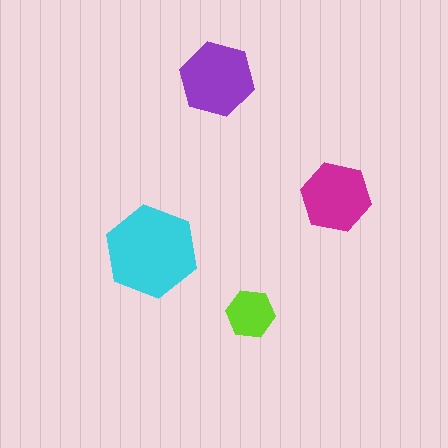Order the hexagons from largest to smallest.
the cyan one, the purple one, the magenta one, the lime one.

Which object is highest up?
The purple hexagon is topmost.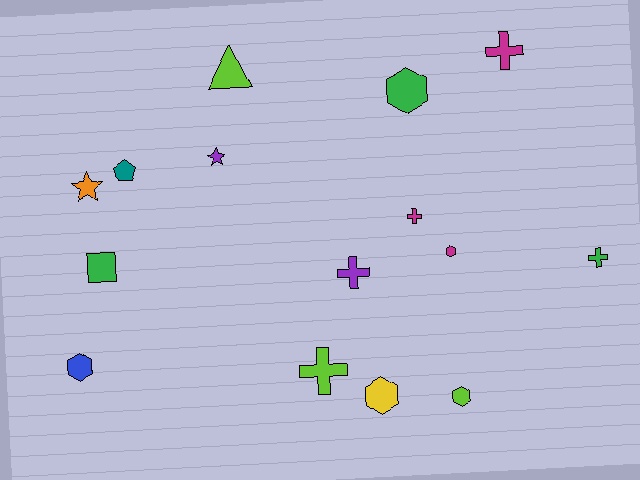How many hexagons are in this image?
There are 5 hexagons.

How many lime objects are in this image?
There are 3 lime objects.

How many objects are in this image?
There are 15 objects.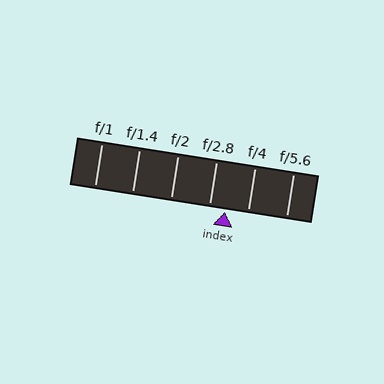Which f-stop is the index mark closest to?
The index mark is closest to f/2.8.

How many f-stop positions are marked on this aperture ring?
There are 6 f-stop positions marked.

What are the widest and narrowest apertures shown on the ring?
The widest aperture shown is f/1 and the narrowest is f/5.6.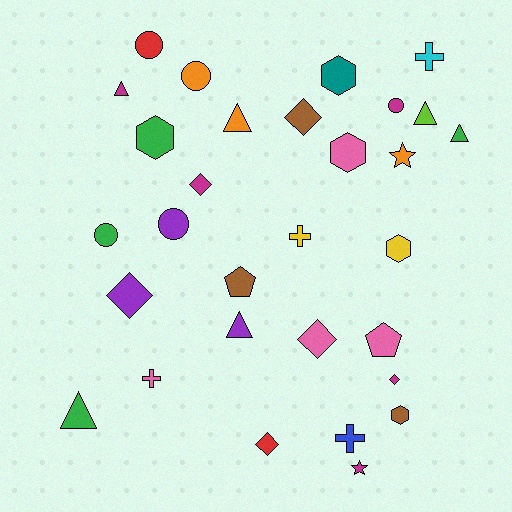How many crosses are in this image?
There are 4 crosses.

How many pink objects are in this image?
There are 4 pink objects.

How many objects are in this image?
There are 30 objects.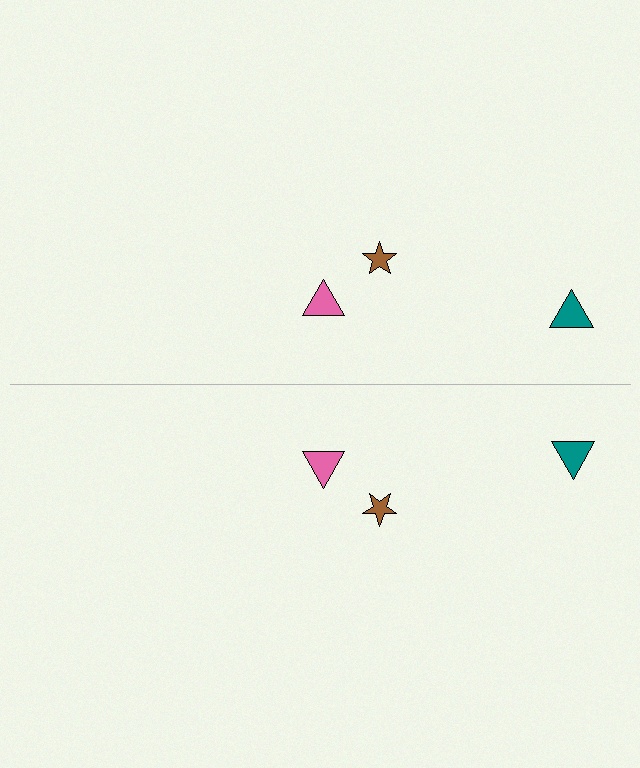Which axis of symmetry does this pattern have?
The pattern has a horizontal axis of symmetry running through the center of the image.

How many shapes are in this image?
There are 6 shapes in this image.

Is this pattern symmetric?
Yes, this pattern has bilateral (reflection) symmetry.